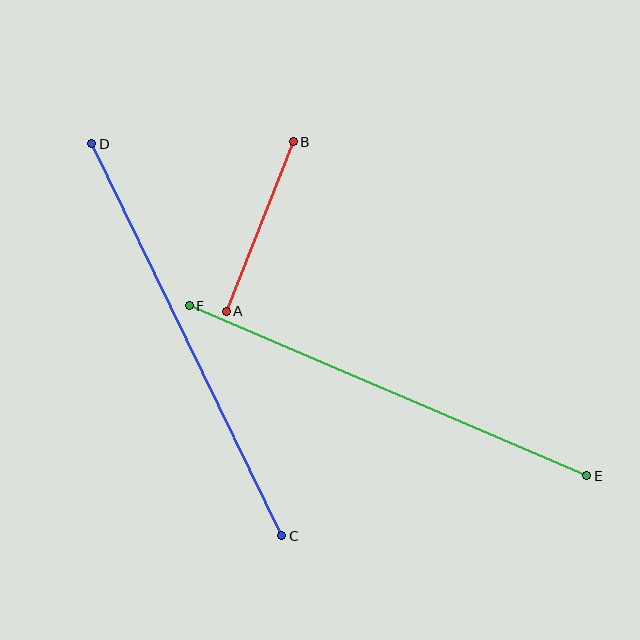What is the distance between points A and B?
The distance is approximately 183 pixels.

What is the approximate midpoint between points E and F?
The midpoint is at approximately (388, 391) pixels.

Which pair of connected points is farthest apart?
Points C and D are farthest apart.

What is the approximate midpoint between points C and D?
The midpoint is at approximately (187, 340) pixels.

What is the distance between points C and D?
The distance is approximately 436 pixels.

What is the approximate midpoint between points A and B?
The midpoint is at approximately (260, 227) pixels.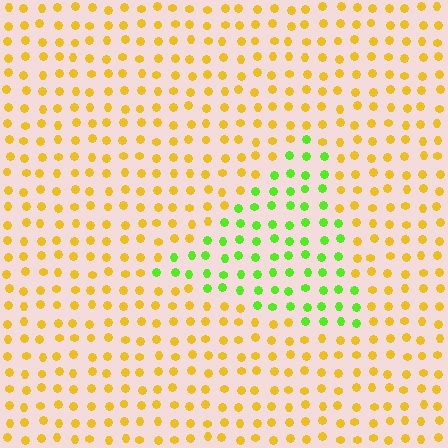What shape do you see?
I see a triangle.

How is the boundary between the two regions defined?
The boundary is defined purely by a slight shift in hue (about 59 degrees). Spacing, size, and orientation are identical on both sides.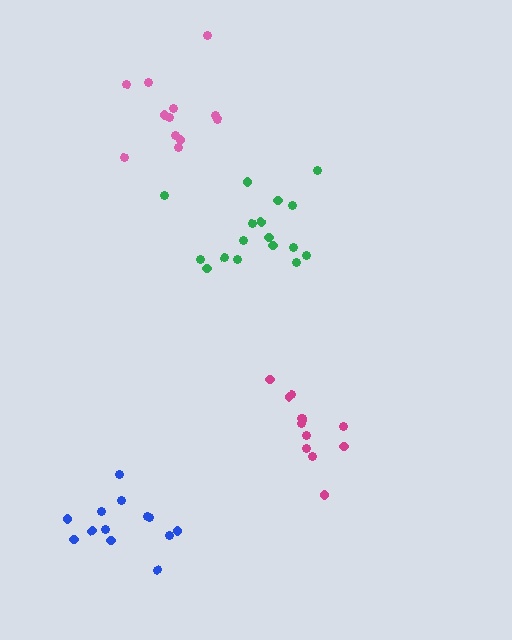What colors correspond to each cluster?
The clusters are colored: blue, green, magenta, pink.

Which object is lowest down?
The blue cluster is bottommost.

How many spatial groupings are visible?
There are 4 spatial groupings.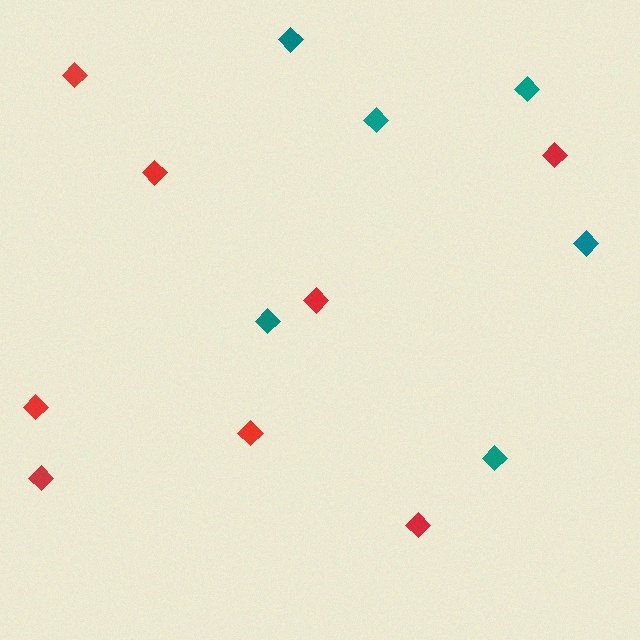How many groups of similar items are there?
There are 2 groups: one group of red diamonds (8) and one group of teal diamonds (6).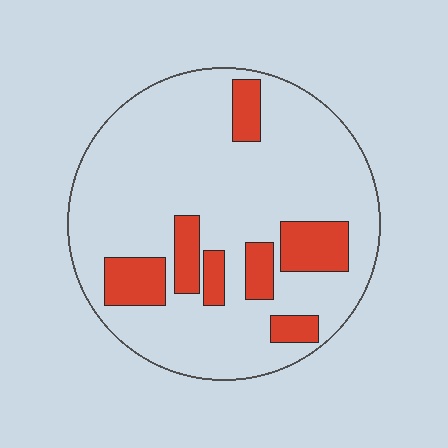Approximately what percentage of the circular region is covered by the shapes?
Approximately 20%.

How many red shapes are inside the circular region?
7.